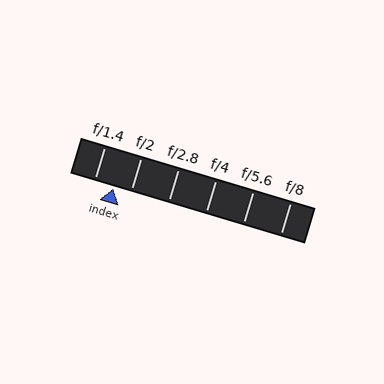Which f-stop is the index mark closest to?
The index mark is closest to f/2.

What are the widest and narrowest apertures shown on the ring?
The widest aperture shown is f/1.4 and the narrowest is f/8.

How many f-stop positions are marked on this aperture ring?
There are 6 f-stop positions marked.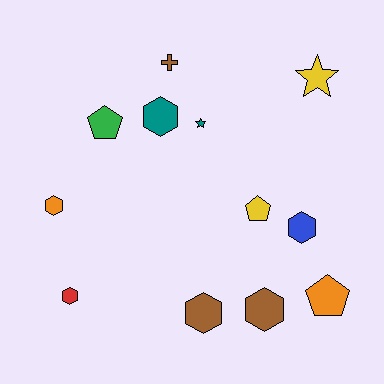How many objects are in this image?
There are 12 objects.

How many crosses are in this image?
There is 1 cross.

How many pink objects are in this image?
There are no pink objects.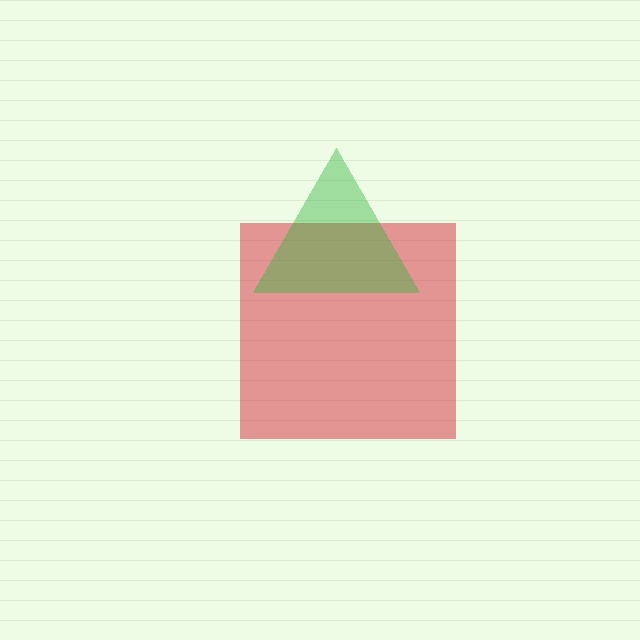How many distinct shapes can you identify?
There are 2 distinct shapes: a red square, a green triangle.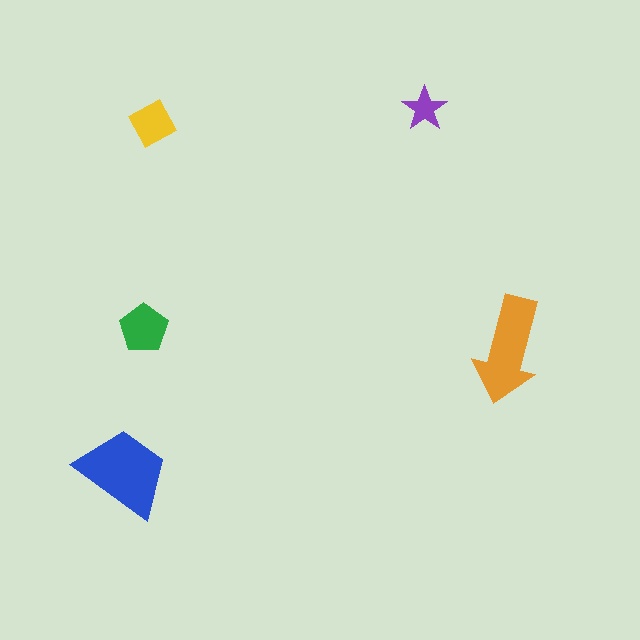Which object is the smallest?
The purple star.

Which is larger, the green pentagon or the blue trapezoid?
The blue trapezoid.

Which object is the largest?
The blue trapezoid.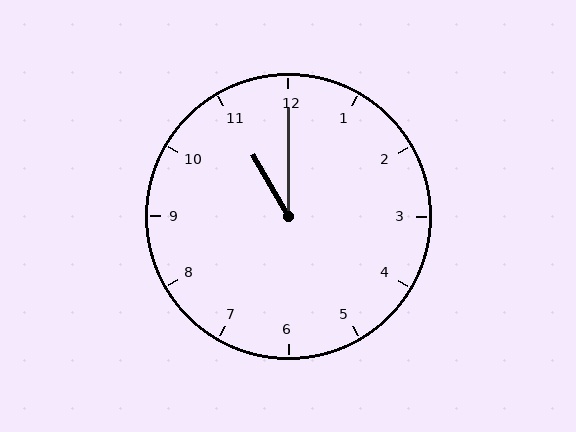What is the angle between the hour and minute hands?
Approximately 30 degrees.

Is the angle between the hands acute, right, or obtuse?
It is acute.